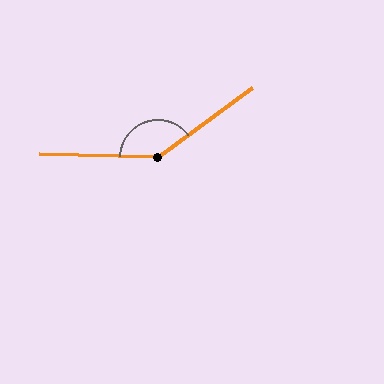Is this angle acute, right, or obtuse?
It is obtuse.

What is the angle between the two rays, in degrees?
Approximately 142 degrees.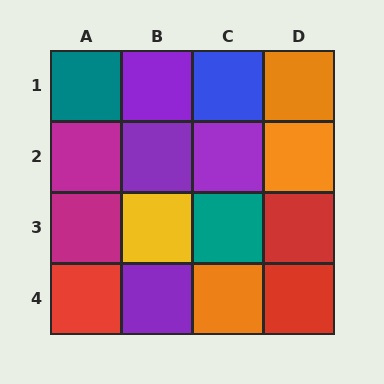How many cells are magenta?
2 cells are magenta.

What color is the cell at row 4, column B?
Purple.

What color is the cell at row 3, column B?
Yellow.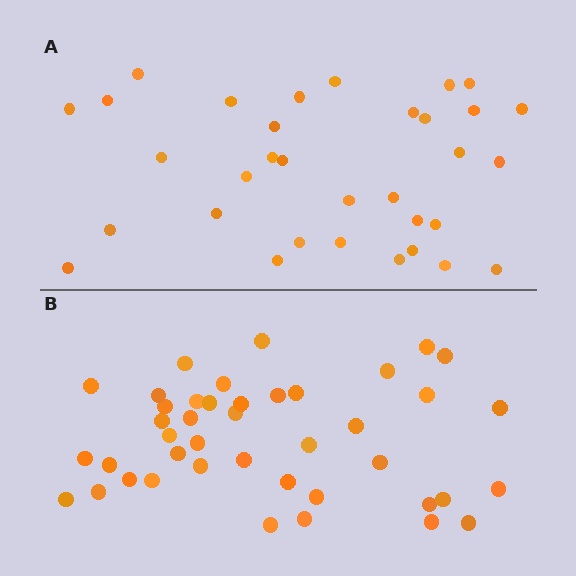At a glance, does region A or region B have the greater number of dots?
Region B (the bottom region) has more dots.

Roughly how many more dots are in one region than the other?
Region B has roughly 8 or so more dots than region A.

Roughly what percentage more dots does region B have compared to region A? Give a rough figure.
About 25% more.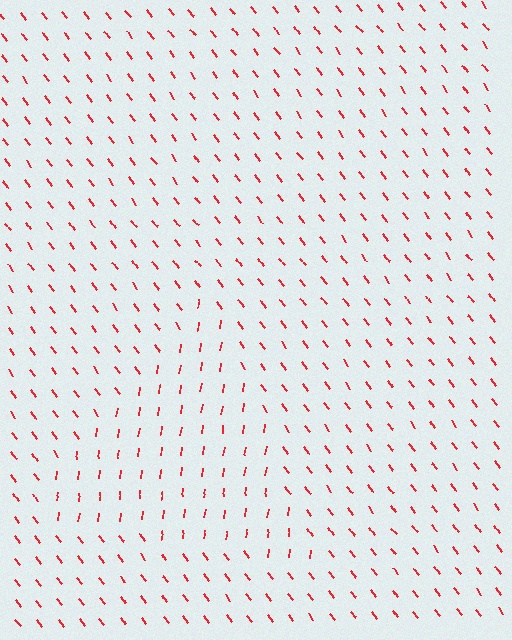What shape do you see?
I see a triangle.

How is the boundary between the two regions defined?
The boundary is defined purely by a change in line orientation (approximately 45 degrees difference). All lines are the same color and thickness.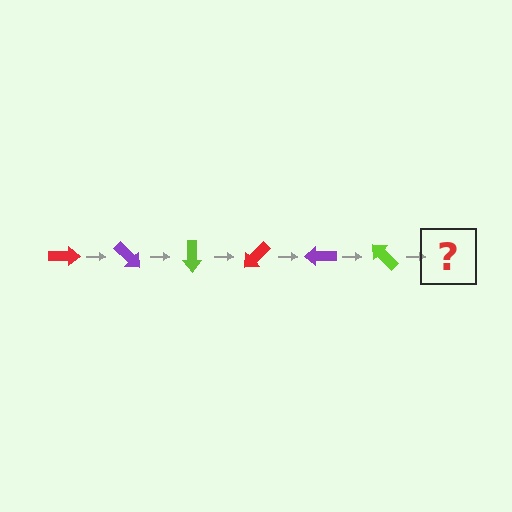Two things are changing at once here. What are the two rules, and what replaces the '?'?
The two rules are that it rotates 45 degrees each step and the color cycles through red, purple, and lime. The '?' should be a red arrow, rotated 270 degrees from the start.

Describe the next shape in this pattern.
It should be a red arrow, rotated 270 degrees from the start.